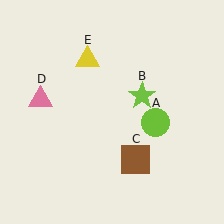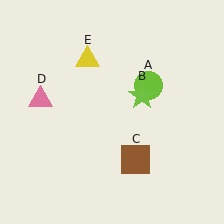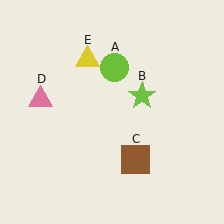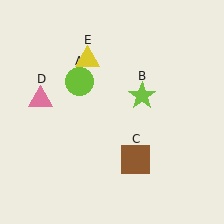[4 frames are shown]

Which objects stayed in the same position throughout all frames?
Lime star (object B) and brown square (object C) and pink triangle (object D) and yellow triangle (object E) remained stationary.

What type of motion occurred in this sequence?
The lime circle (object A) rotated counterclockwise around the center of the scene.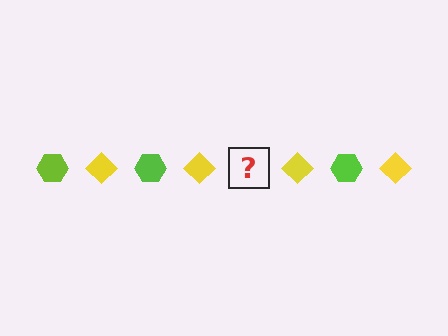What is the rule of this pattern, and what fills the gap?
The rule is that the pattern alternates between lime hexagon and yellow diamond. The gap should be filled with a lime hexagon.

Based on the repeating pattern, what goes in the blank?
The blank should be a lime hexagon.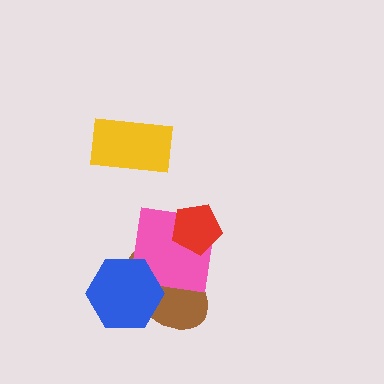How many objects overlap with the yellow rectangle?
0 objects overlap with the yellow rectangle.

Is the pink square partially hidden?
Yes, it is partially covered by another shape.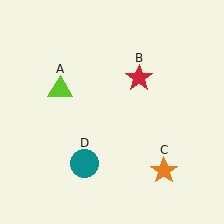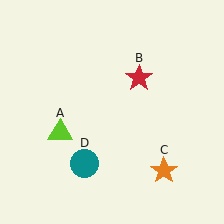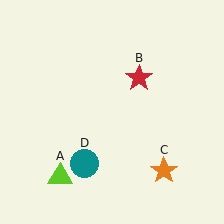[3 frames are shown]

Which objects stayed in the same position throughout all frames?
Red star (object B) and orange star (object C) and teal circle (object D) remained stationary.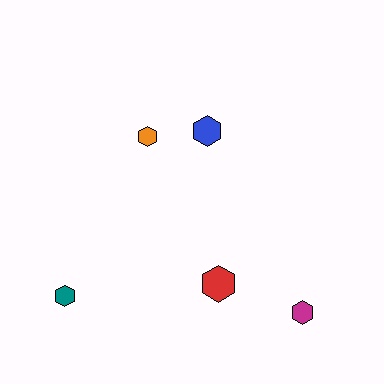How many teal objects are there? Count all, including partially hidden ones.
There is 1 teal object.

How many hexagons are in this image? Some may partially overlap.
There are 5 hexagons.